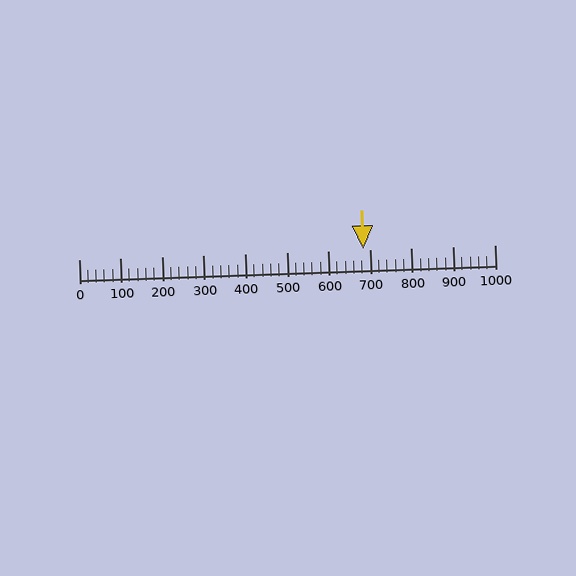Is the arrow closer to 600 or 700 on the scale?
The arrow is closer to 700.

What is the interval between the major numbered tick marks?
The major tick marks are spaced 100 units apart.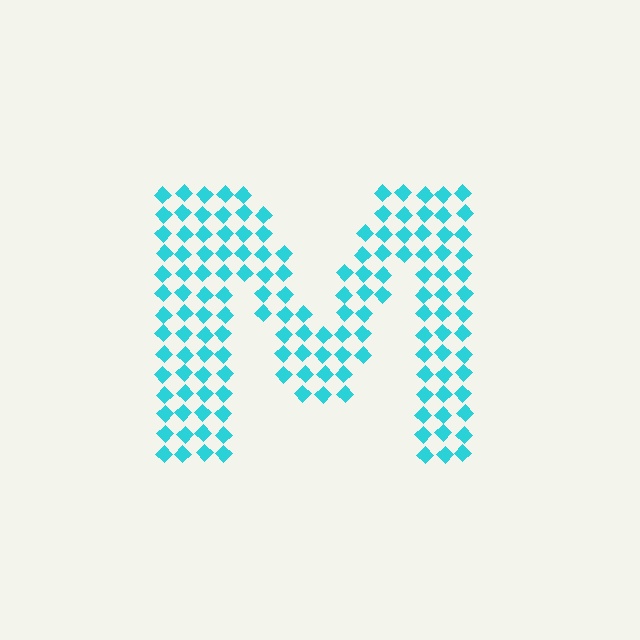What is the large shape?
The large shape is the letter M.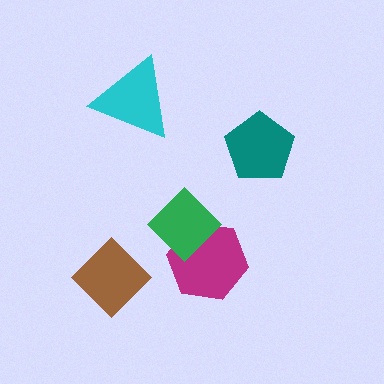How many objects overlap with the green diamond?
1 object overlaps with the green diamond.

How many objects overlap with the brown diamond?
0 objects overlap with the brown diamond.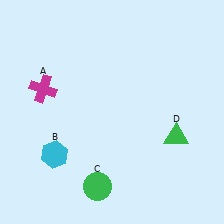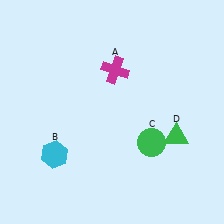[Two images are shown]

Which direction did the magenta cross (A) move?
The magenta cross (A) moved right.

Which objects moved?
The objects that moved are: the magenta cross (A), the green circle (C).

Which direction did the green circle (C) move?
The green circle (C) moved right.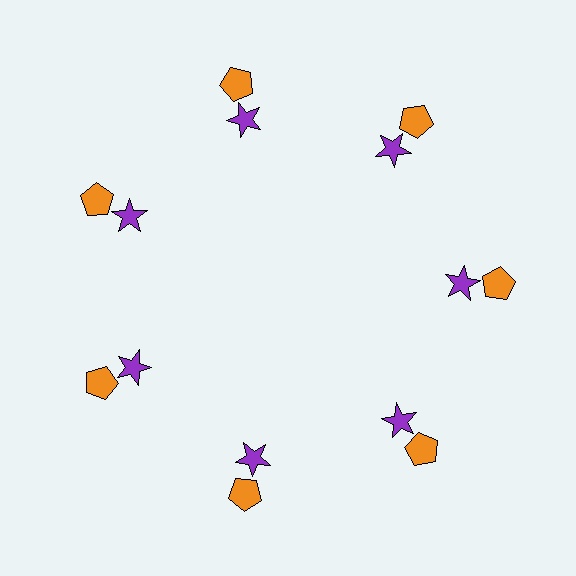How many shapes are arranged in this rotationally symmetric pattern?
There are 14 shapes, arranged in 7 groups of 2.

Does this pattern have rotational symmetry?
Yes, this pattern has 7-fold rotational symmetry. It looks the same after rotating 51 degrees around the center.